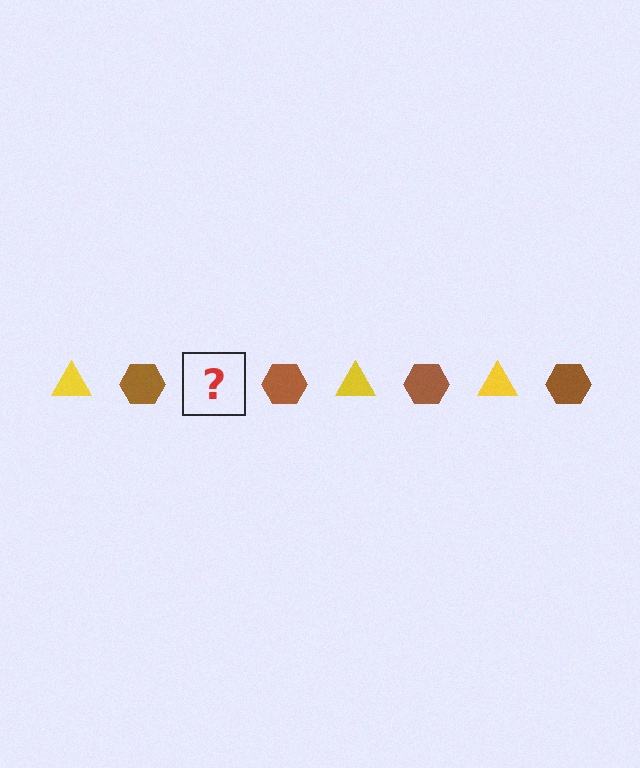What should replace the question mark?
The question mark should be replaced with a yellow triangle.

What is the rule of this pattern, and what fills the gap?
The rule is that the pattern alternates between yellow triangle and brown hexagon. The gap should be filled with a yellow triangle.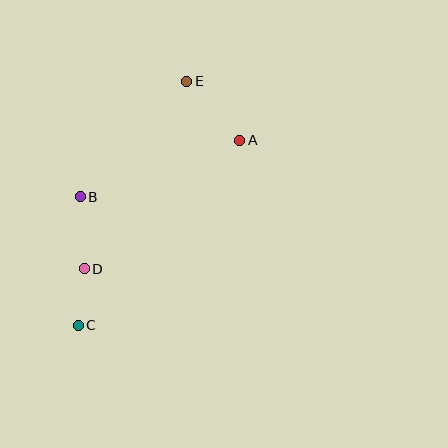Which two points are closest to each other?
Points C and D are closest to each other.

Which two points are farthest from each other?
Points C and E are farthest from each other.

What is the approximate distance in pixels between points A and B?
The distance between A and B is approximately 169 pixels.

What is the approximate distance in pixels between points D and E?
The distance between D and E is approximately 214 pixels.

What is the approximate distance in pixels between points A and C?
The distance between A and C is approximately 246 pixels.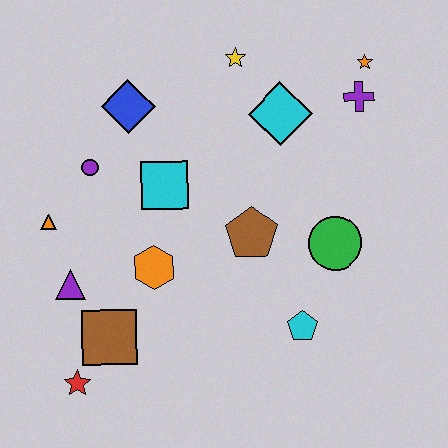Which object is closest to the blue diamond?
The purple circle is closest to the blue diamond.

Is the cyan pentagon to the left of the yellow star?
No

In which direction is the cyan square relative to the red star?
The cyan square is above the red star.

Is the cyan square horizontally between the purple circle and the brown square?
No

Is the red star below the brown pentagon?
Yes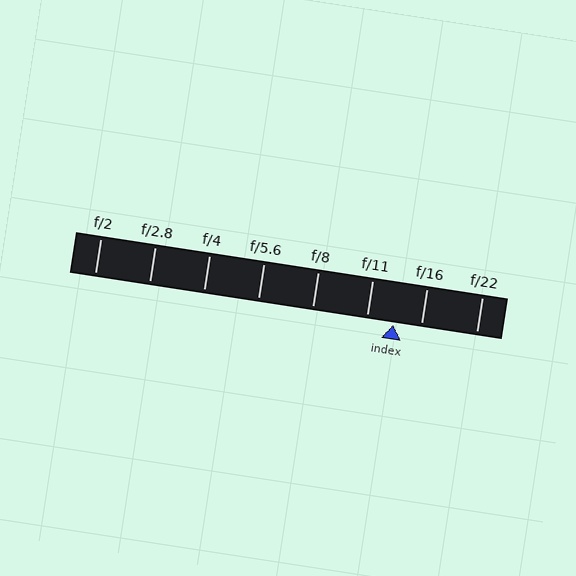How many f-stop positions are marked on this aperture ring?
There are 8 f-stop positions marked.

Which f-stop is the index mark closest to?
The index mark is closest to f/11.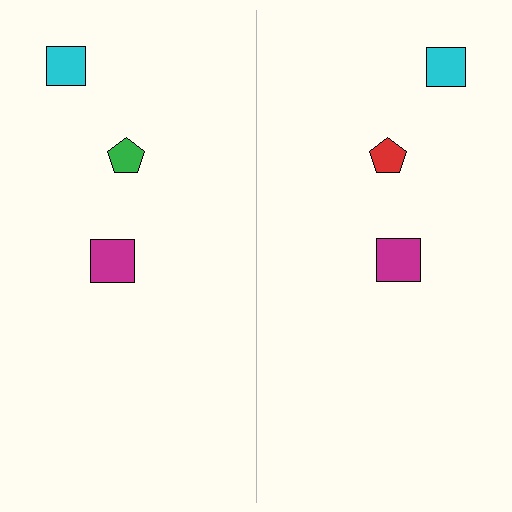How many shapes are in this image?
There are 6 shapes in this image.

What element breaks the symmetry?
The red pentagon on the right side breaks the symmetry — its mirror counterpart is green.